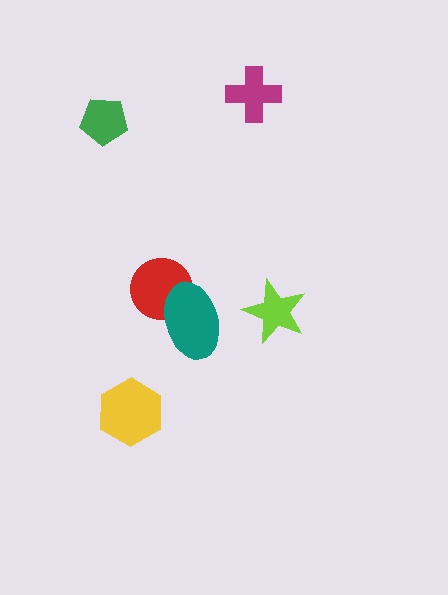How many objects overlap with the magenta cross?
0 objects overlap with the magenta cross.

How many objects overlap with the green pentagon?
0 objects overlap with the green pentagon.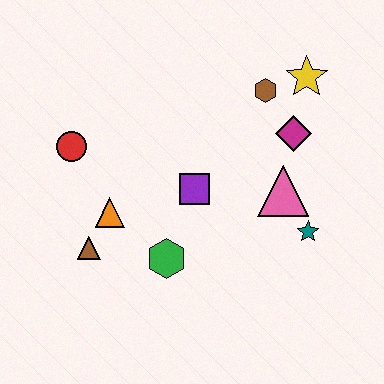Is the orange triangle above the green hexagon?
Yes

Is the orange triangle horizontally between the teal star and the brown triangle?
Yes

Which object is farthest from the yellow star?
The brown triangle is farthest from the yellow star.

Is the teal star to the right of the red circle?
Yes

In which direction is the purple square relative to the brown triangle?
The purple square is to the right of the brown triangle.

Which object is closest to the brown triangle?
The orange triangle is closest to the brown triangle.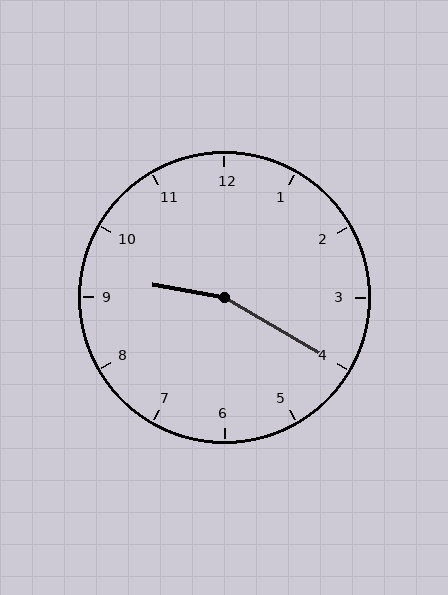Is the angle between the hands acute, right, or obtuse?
It is obtuse.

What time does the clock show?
9:20.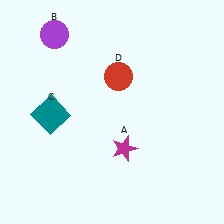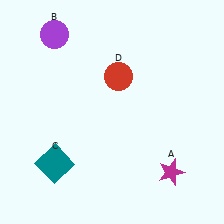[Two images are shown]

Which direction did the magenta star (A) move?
The magenta star (A) moved right.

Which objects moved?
The objects that moved are: the magenta star (A), the teal square (C).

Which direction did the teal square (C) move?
The teal square (C) moved down.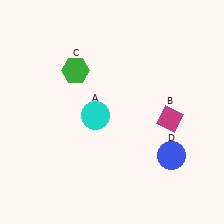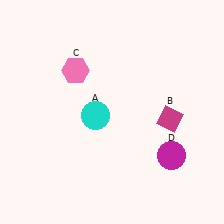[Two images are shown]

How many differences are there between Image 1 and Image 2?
There are 2 differences between the two images.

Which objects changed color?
C changed from green to pink. D changed from blue to magenta.